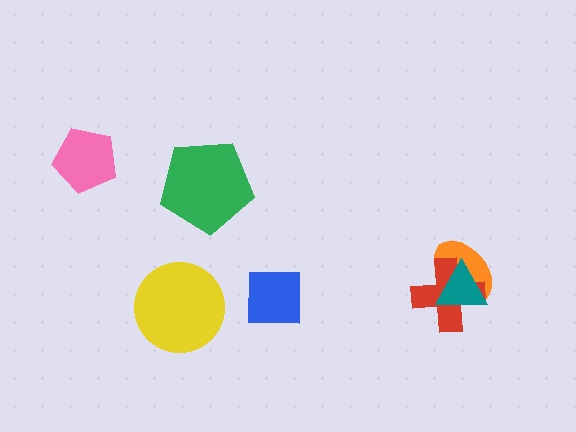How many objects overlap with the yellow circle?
0 objects overlap with the yellow circle.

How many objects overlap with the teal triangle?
2 objects overlap with the teal triangle.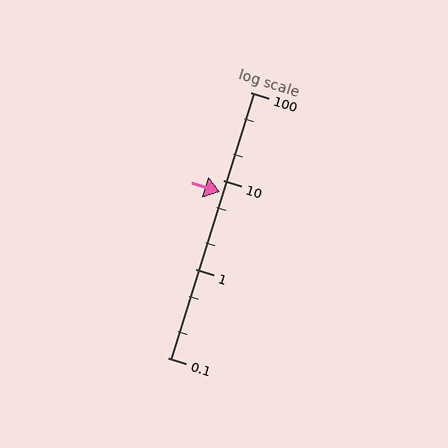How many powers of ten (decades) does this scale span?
The scale spans 3 decades, from 0.1 to 100.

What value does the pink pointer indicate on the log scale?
The pointer indicates approximately 7.5.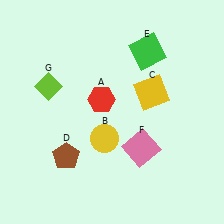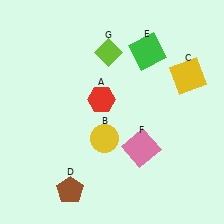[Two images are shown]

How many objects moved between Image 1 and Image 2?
3 objects moved between the two images.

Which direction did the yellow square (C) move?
The yellow square (C) moved right.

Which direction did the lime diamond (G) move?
The lime diamond (G) moved right.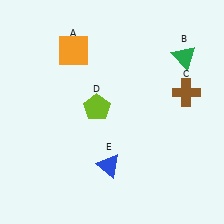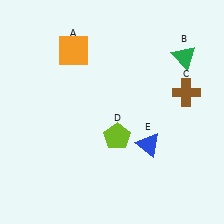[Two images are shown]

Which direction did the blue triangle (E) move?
The blue triangle (E) moved right.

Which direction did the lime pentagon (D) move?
The lime pentagon (D) moved down.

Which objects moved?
The objects that moved are: the lime pentagon (D), the blue triangle (E).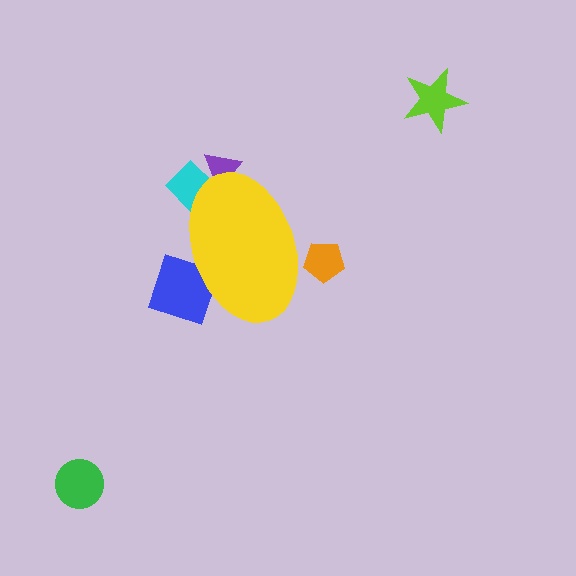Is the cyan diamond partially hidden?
Yes, the cyan diamond is partially hidden behind the yellow ellipse.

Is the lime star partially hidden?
No, the lime star is fully visible.